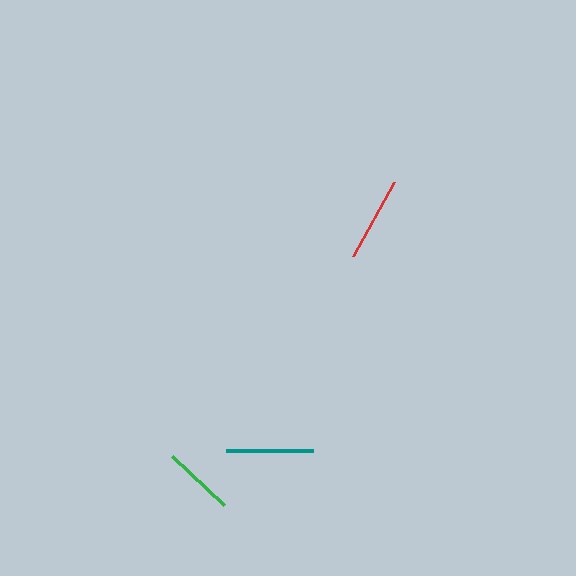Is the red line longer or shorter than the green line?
The red line is longer than the green line.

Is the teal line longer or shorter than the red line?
The teal line is longer than the red line.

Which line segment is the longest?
The teal line is the longest at approximately 87 pixels.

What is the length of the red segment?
The red segment is approximately 84 pixels long.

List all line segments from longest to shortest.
From longest to shortest: teal, red, green.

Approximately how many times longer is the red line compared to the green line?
The red line is approximately 1.2 times the length of the green line.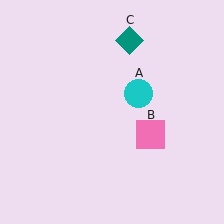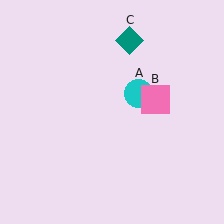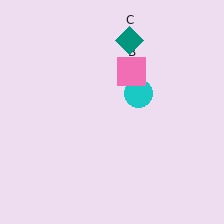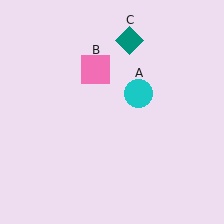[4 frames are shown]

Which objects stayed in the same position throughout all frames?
Cyan circle (object A) and teal diamond (object C) remained stationary.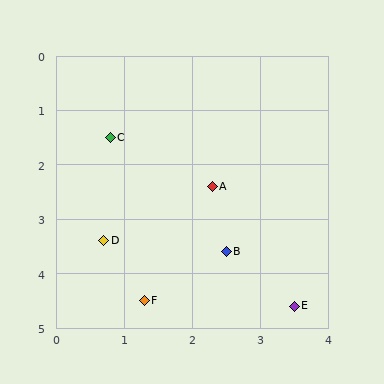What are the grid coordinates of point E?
Point E is at approximately (3.5, 4.6).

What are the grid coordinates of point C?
Point C is at approximately (0.8, 1.5).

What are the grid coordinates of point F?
Point F is at approximately (1.3, 4.5).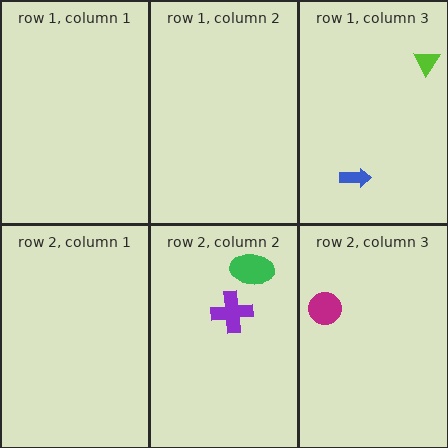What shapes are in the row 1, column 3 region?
The lime triangle, the blue arrow.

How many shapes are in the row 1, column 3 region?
2.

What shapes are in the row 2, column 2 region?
The green ellipse, the purple cross.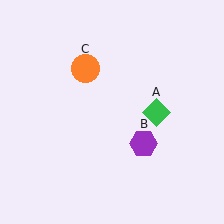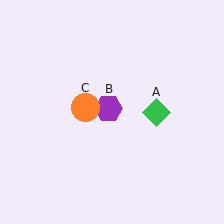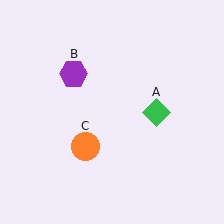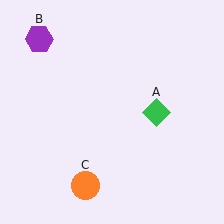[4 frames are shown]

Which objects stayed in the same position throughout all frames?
Green diamond (object A) remained stationary.